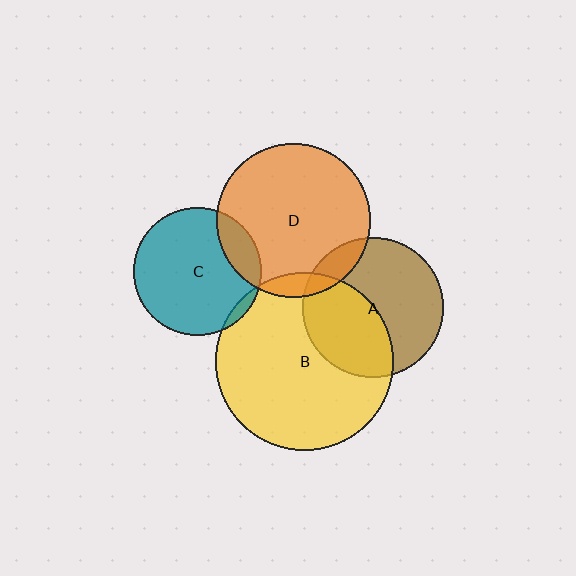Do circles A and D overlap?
Yes.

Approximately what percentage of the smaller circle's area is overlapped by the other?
Approximately 10%.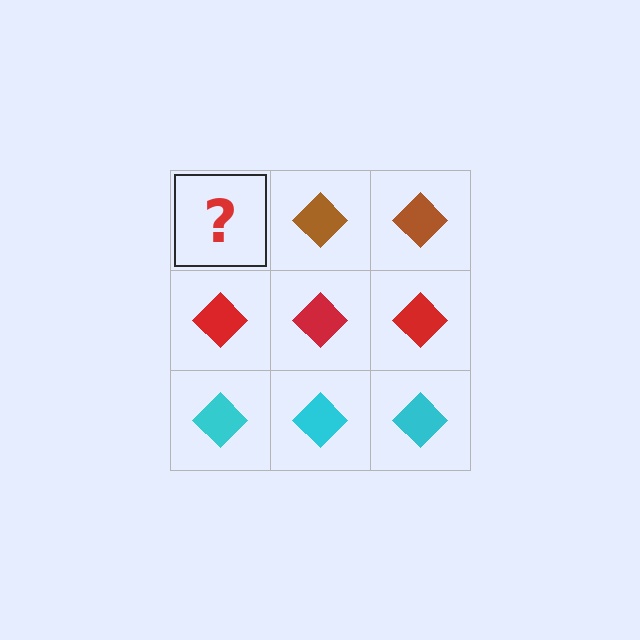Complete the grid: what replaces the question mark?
The question mark should be replaced with a brown diamond.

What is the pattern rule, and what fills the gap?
The rule is that each row has a consistent color. The gap should be filled with a brown diamond.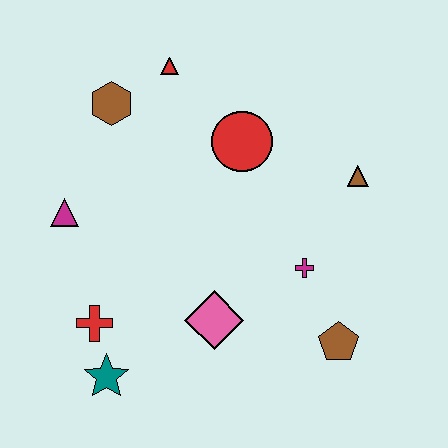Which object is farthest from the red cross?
The brown triangle is farthest from the red cross.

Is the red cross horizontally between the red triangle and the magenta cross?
No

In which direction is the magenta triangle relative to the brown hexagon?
The magenta triangle is below the brown hexagon.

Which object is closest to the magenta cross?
The brown pentagon is closest to the magenta cross.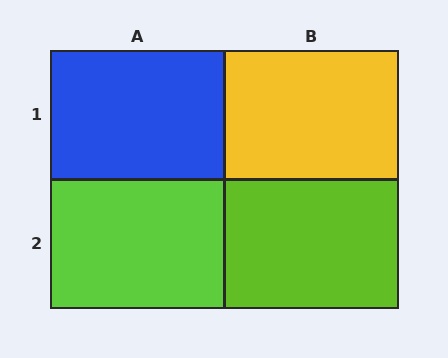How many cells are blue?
1 cell is blue.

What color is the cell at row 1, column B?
Yellow.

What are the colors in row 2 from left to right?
Lime, lime.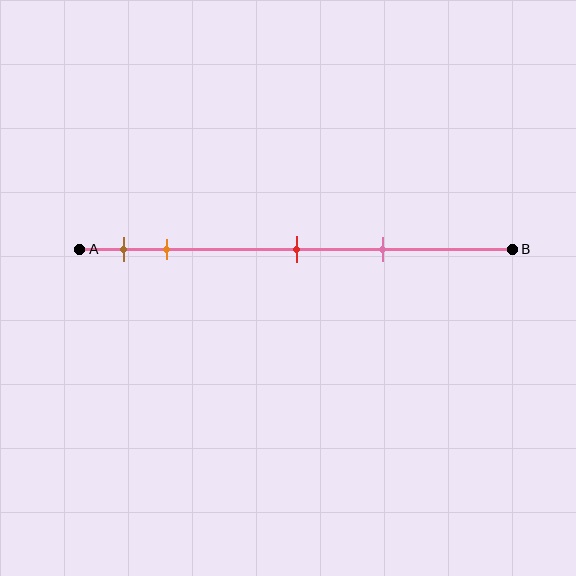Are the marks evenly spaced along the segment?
No, the marks are not evenly spaced.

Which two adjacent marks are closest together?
The brown and orange marks are the closest adjacent pair.